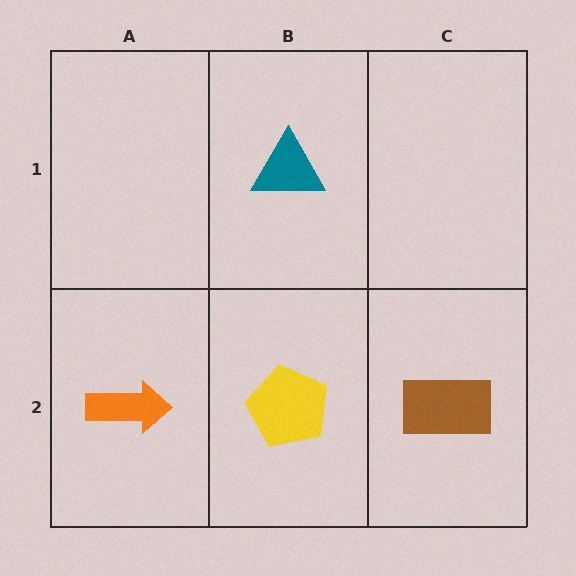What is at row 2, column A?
An orange arrow.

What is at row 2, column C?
A brown rectangle.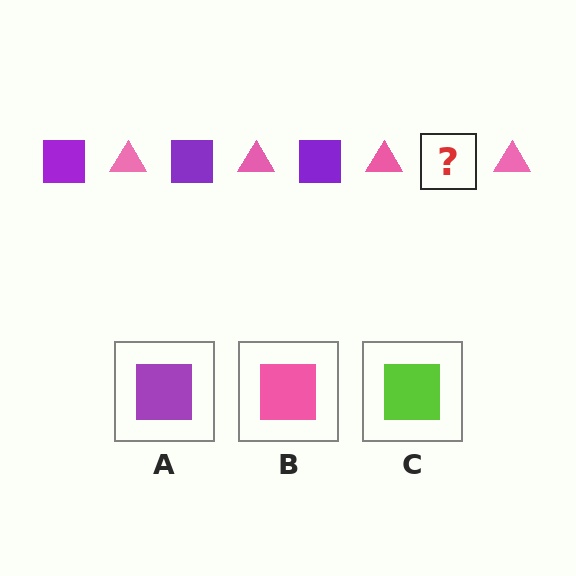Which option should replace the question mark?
Option A.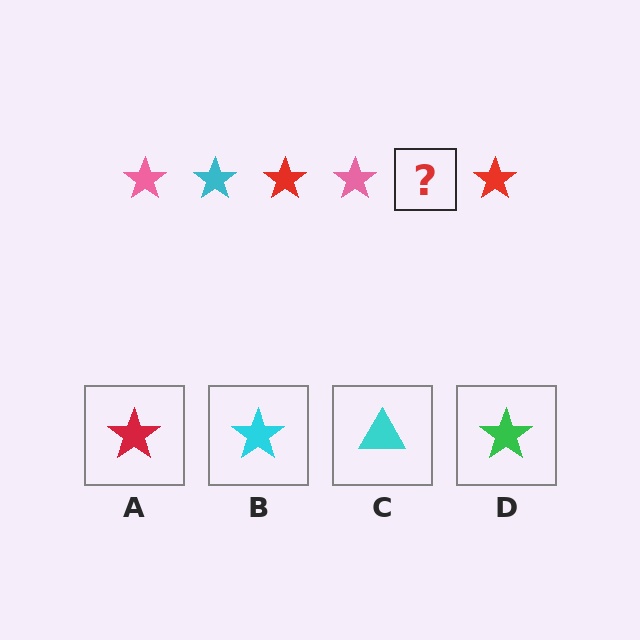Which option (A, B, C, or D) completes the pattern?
B.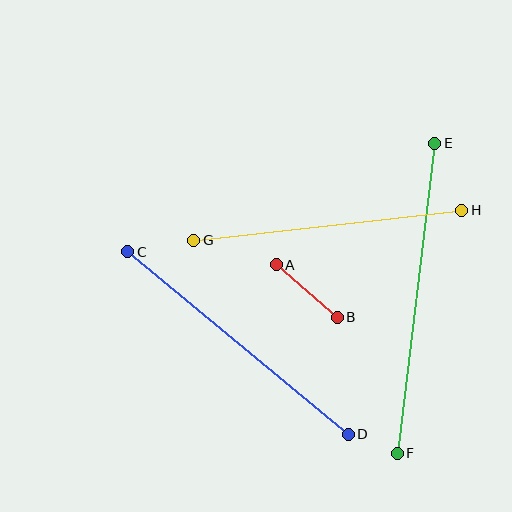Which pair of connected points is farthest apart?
Points E and F are farthest apart.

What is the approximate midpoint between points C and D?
The midpoint is at approximately (238, 343) pixels.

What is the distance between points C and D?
The distance is approximately 286 pixels.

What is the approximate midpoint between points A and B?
The midpoint is at approximately (307, 291) pixels.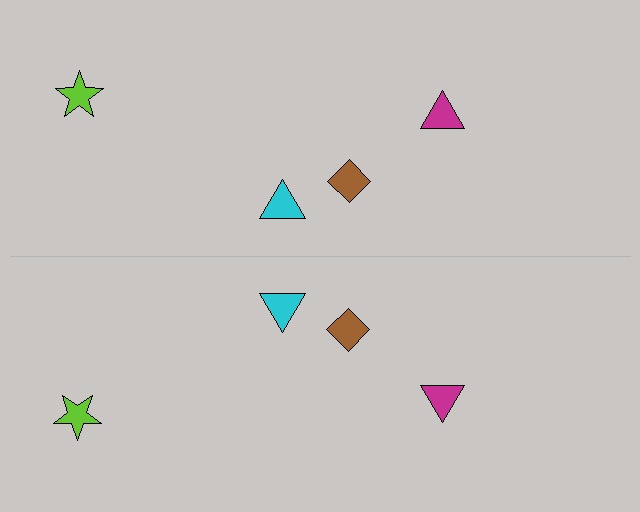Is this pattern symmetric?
Yes, this pattern has bilateral (reflection) symmetry.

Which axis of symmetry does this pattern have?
The pattern has a horizontal axis of symmetry running through the center of the image.